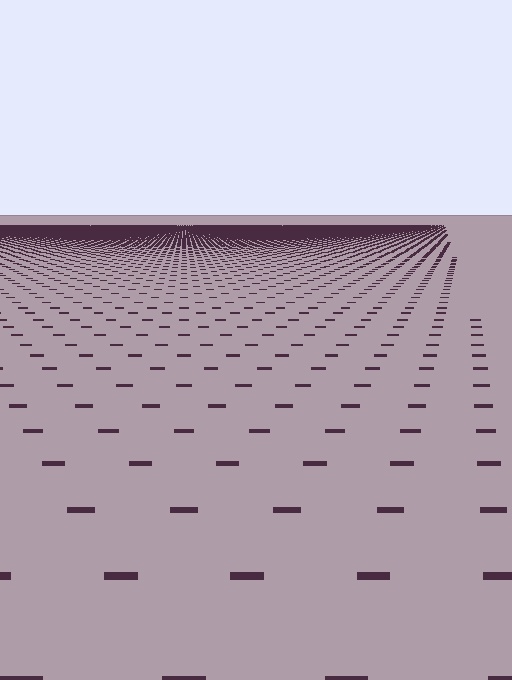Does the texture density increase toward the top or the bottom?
Density increases toward the top.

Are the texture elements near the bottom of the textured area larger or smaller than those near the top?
Larger. Near the bottom, elements are closer to the viewer and appear at a bigger on-screen size.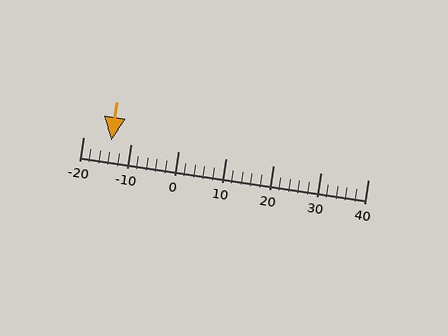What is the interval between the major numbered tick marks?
The major tick marks are spaced 10 units apart.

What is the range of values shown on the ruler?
The ruler shows values from -20 to 40.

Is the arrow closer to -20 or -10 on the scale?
The arrow is closer to -10.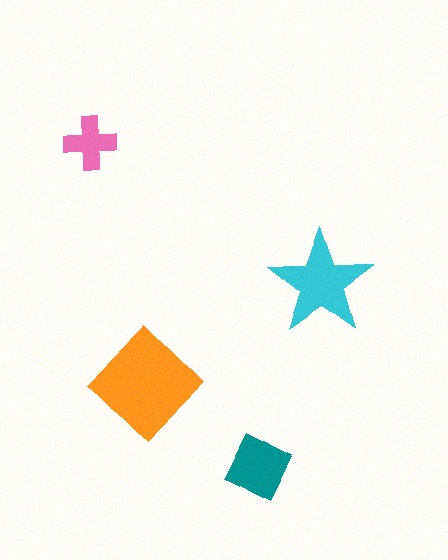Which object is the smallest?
The pink cross.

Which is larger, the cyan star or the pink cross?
The cyan star.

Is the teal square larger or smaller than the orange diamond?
Smaller.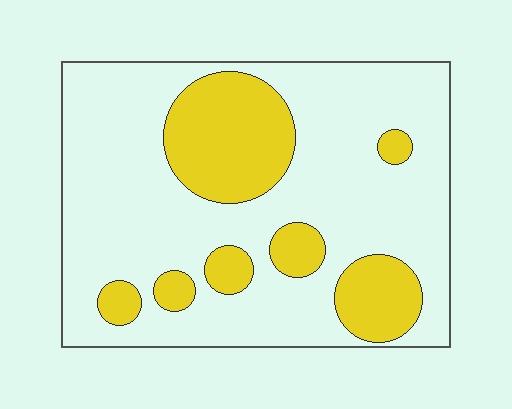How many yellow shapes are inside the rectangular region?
7.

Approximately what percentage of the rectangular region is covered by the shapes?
Approximately 25%.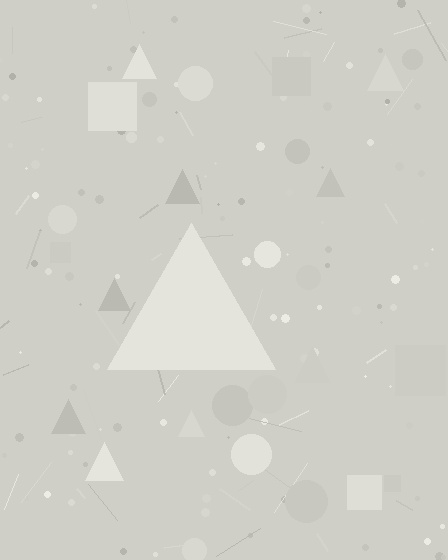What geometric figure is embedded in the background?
A triangle is embedded in the background.